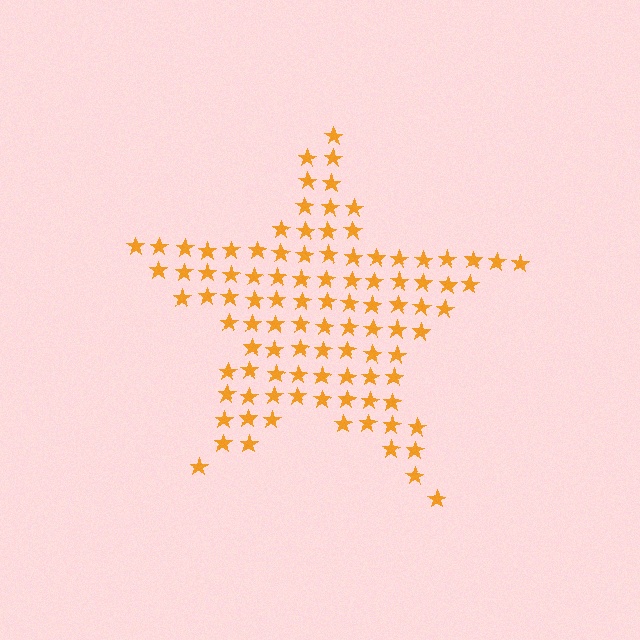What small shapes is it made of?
It is made of small stars.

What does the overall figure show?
The overall figure shows a star.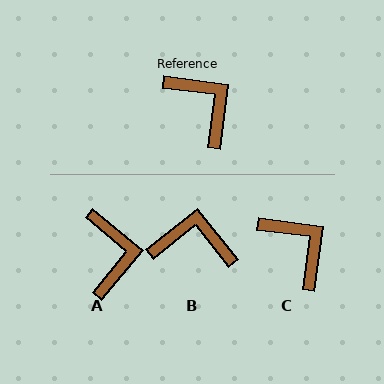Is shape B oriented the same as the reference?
No, it is off by about 46 degrees.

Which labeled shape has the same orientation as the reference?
C.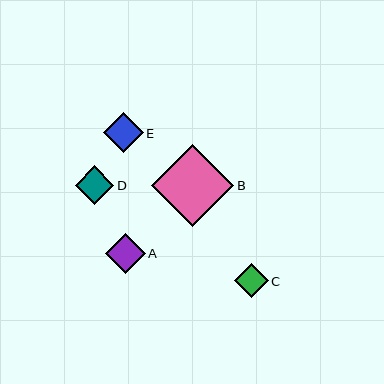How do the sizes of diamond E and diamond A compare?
Diamond E and diamond A are approximately the same size.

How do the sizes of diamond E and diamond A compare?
Diamond E and diamond A are approximately the same size.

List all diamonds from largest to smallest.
From largest to smallest: B, E, A, D, C.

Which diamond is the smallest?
Diamond C is the smallest with a size of approximately 34 pixels.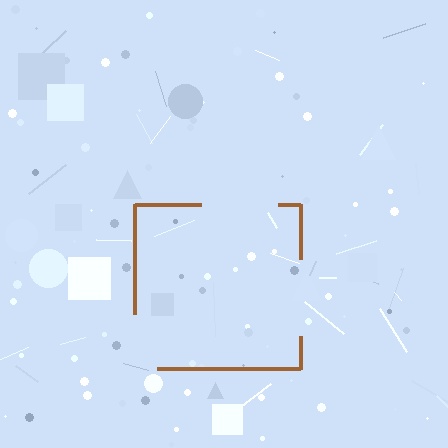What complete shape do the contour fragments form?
The contour fragments form a square.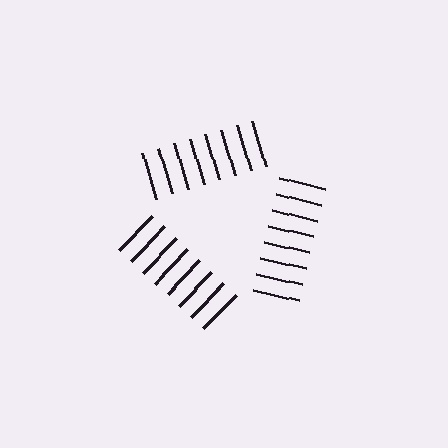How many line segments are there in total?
24 — 8 along each of the 3 edges.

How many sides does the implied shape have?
3 sides — the line-ends trace a triangle.